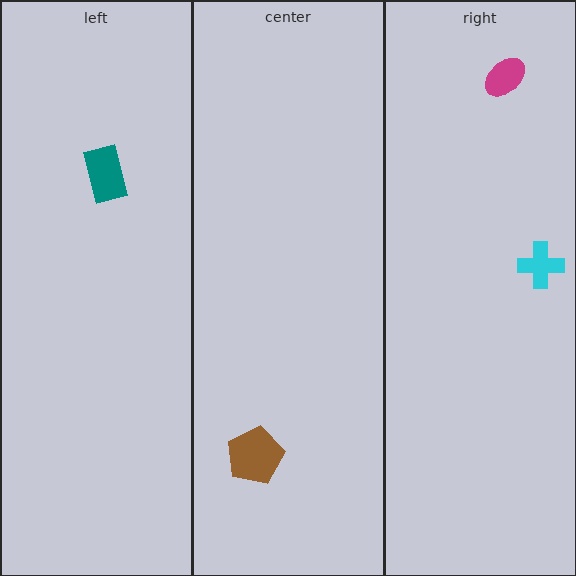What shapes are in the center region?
The brown pentagon.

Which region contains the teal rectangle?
The left region.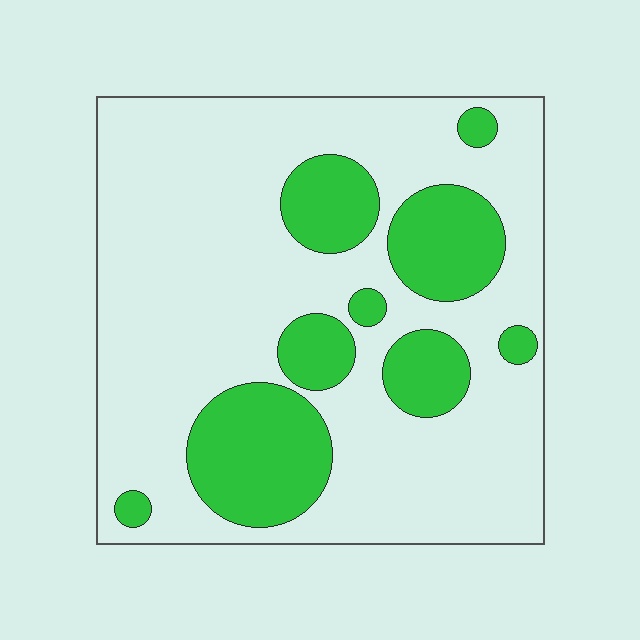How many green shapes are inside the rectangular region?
9.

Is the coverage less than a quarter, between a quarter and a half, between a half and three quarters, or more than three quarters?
Between a quarter and a half.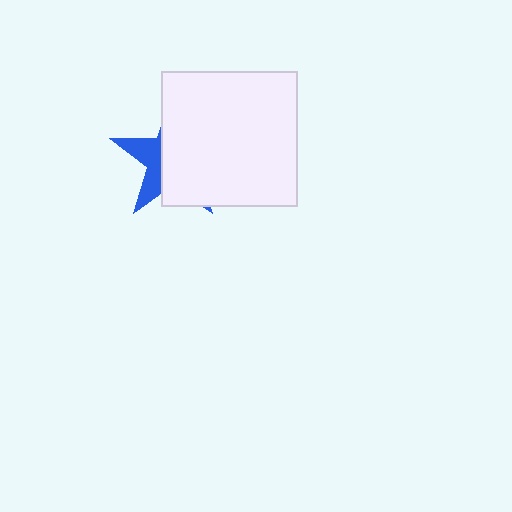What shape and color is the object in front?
The object in front is a white rectangle.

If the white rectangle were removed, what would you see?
You would see the complete blue star.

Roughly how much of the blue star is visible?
A small part of it is visible (roughly 33%).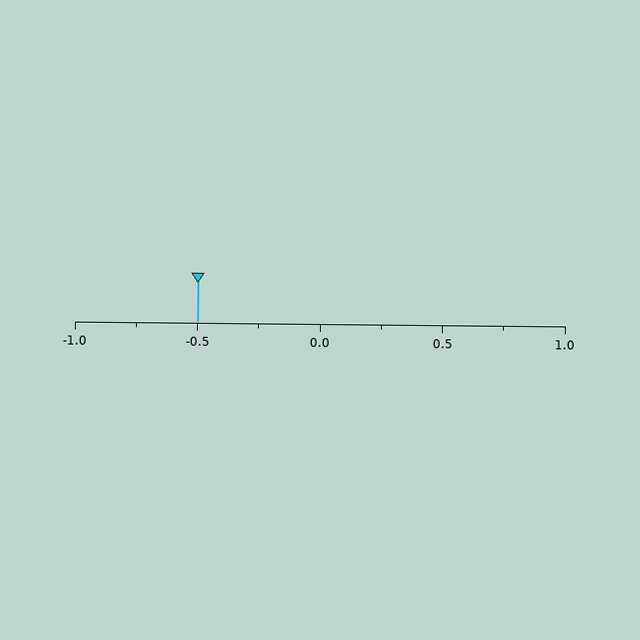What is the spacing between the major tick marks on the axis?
The major ticks are spaced 0.5 apart.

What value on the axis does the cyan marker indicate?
The marker indicates approximately -0.5.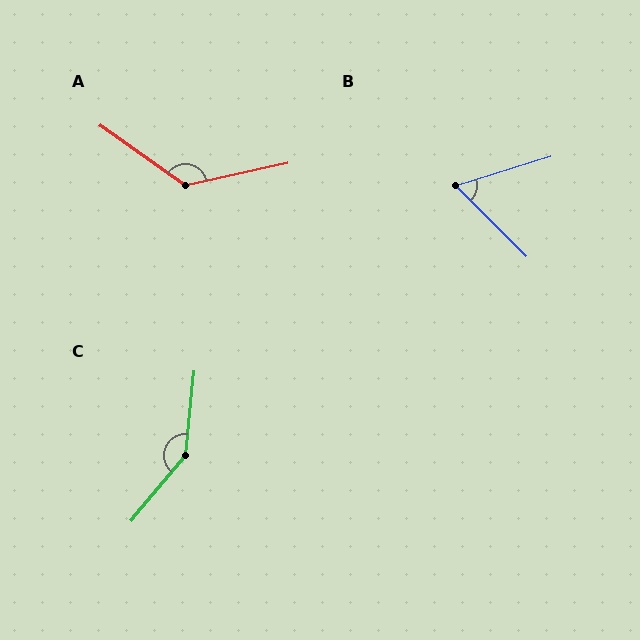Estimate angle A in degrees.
Approximately 132 degrees.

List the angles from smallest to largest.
B (62°), A (132°), C (145°).